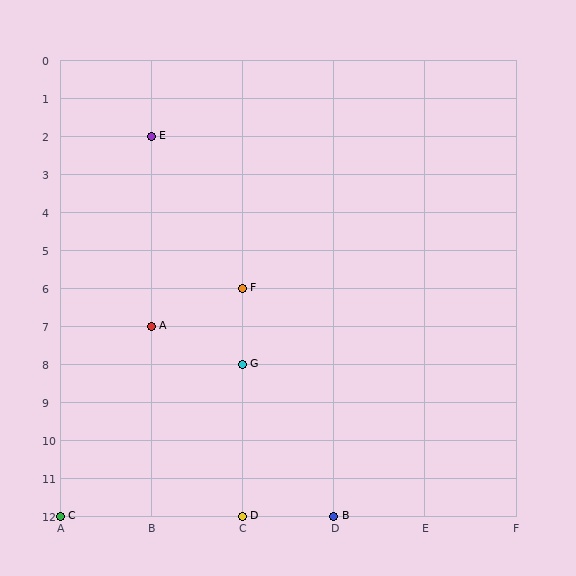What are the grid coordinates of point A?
Point A is at grid coordinates (B, 7).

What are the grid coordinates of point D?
Point D is at grid coordinates (C, 12).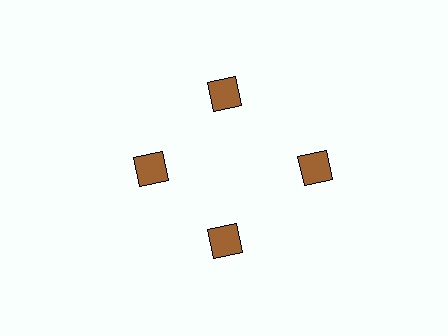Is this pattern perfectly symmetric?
No. The 4 brown squares are arranged in a ring, but one element near the 3 o'clock position is pushed outward from the center, breaking the 4-fold rotational symmetry.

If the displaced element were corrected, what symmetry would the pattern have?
It would have 4-fold rotational symmetry — the pattern would map onto itself every 90 degrees.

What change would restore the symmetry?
The symmetry would be restored by moving it inward, back onto the ring so that all 4 squares sit at equal angles and equal distance from the center.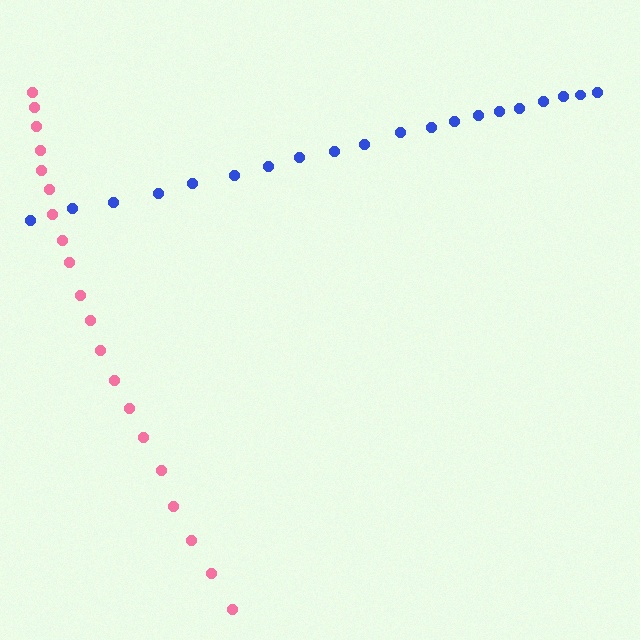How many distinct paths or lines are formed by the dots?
There are 2 distinct paths.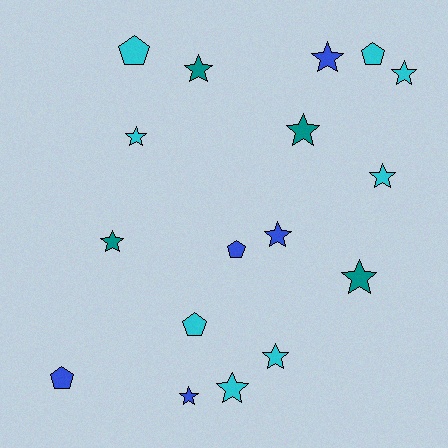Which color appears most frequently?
Cyan, with 8 objects.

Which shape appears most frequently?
Star, with 12 objects.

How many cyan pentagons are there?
There are 3 cyan pentagons.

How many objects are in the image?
There are 17 objects.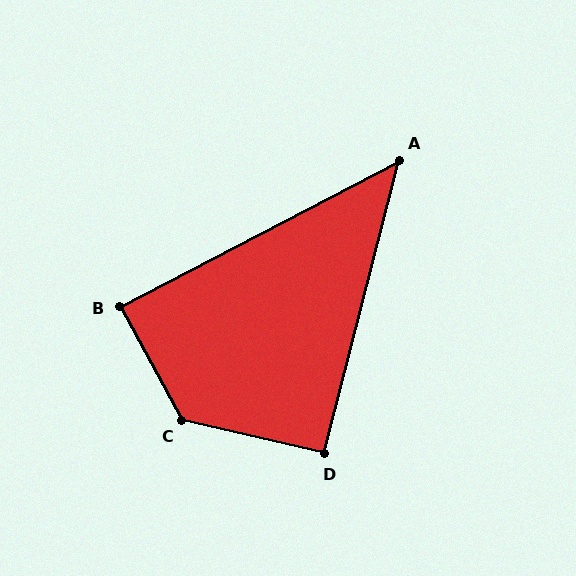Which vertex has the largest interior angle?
C, at approximately 132 degrees.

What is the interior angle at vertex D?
Approximately 91 degrees (approximately right).